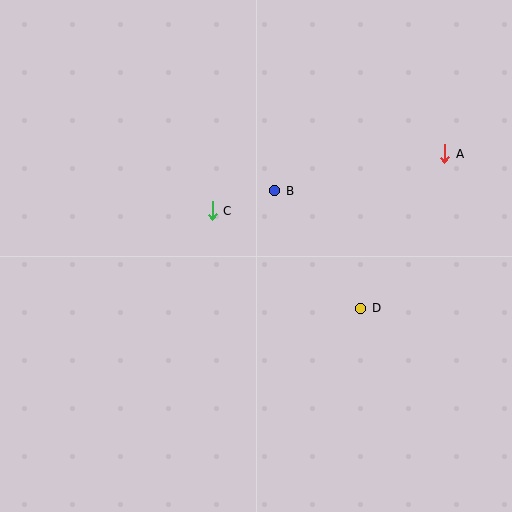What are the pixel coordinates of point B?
Point B is at (275, 191).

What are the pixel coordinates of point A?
Point A is at (445, 154).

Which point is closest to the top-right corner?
Point A is closest to the top-right corner.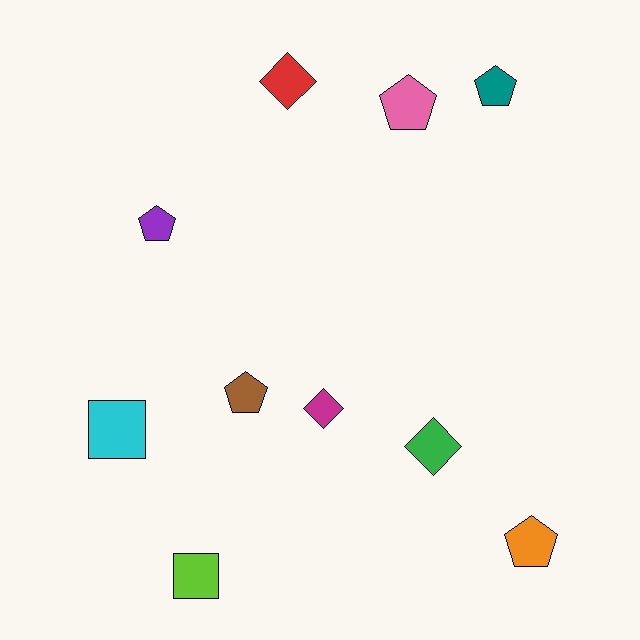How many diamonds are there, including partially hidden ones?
There are 3 diamonds.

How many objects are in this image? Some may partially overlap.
There are 10 objects.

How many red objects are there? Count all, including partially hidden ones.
There is 1 red object.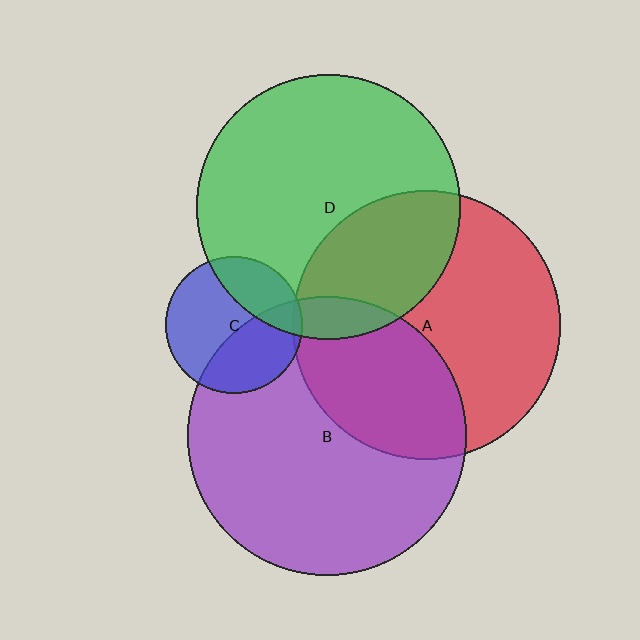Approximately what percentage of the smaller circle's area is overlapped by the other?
Approximately 30%.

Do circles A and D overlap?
Yes.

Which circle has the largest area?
Circle B (purple).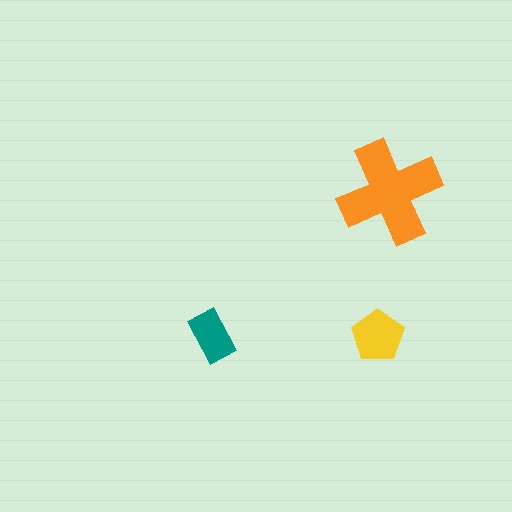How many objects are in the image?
There are 3 objects in the image.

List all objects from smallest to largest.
The teal rectangle, the yellow pentagon, the orange cross.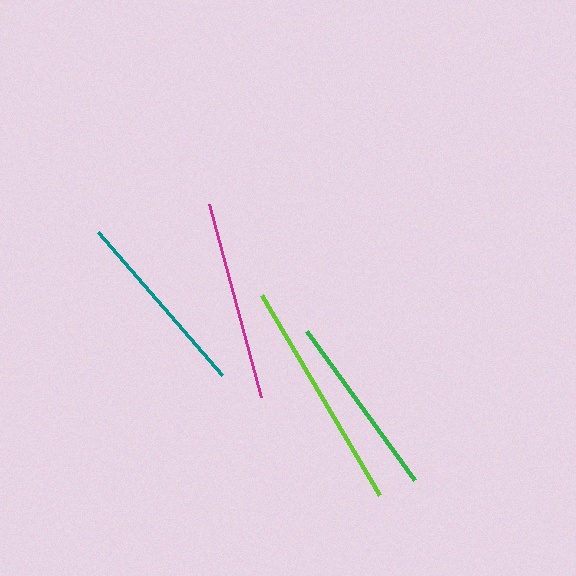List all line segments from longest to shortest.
From longest to shortest: lime, magenta, teal, green.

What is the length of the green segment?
The green segment is approximately 184 pixels long.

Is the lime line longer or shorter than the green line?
The lime line is longer than the green line.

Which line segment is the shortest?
The green line is the shortest at approximately 184 pixels.